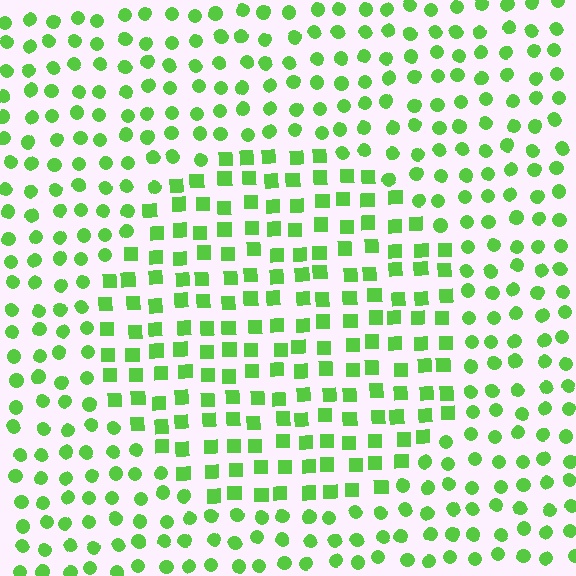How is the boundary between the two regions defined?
The boundary is defined by a change in element shape: squares inside vs. circles outside. All elements share the same color and spacing.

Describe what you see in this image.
The image is filled with small lime elements arranged in a uniform grid. A circle-shaped region contains squares, while the surrounding area contains circles. The boundary is defined purely by the change in element shape.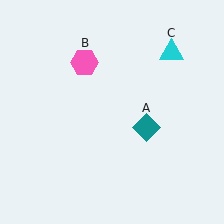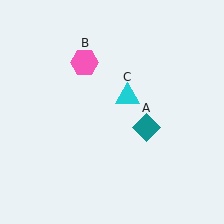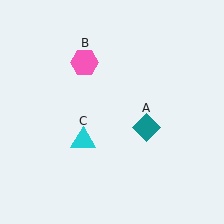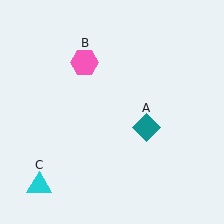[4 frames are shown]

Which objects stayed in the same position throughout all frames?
Teal diamond (object A) and pink hexagon (object B) remained stationary.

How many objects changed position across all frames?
1 object changed position: cyan triangle (object C).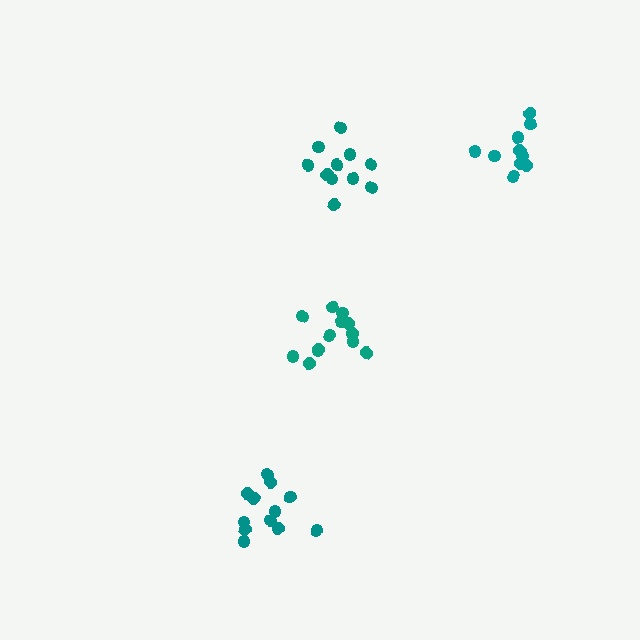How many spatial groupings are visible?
There are 4 spatial groupings.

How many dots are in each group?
Group 1: 11 dots, Group 2: 12 dots, Group 3: 11 dots, Group 4: 13 dots (47 total).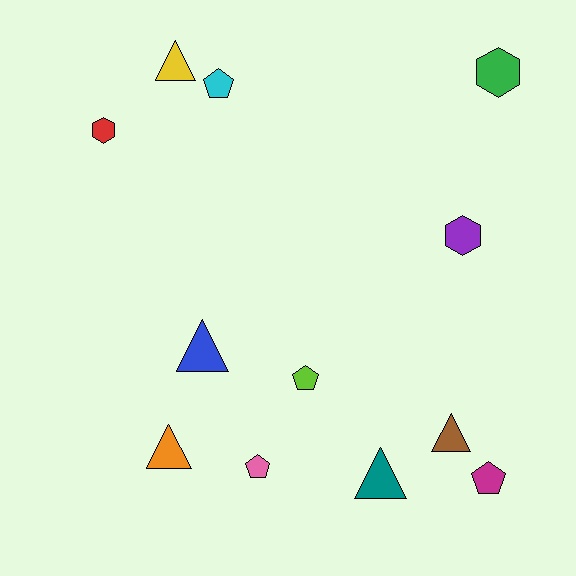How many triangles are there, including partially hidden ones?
There are 5 triangles.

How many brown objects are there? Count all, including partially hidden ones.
There is 1 brown object.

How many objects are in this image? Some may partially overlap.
There are 12 objects.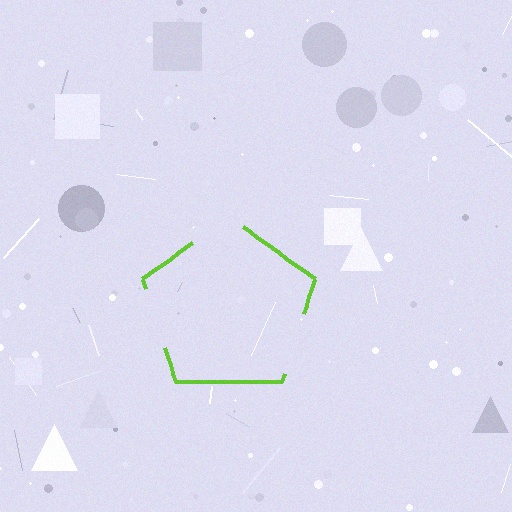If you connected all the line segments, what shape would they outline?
They would outline a pentagon.